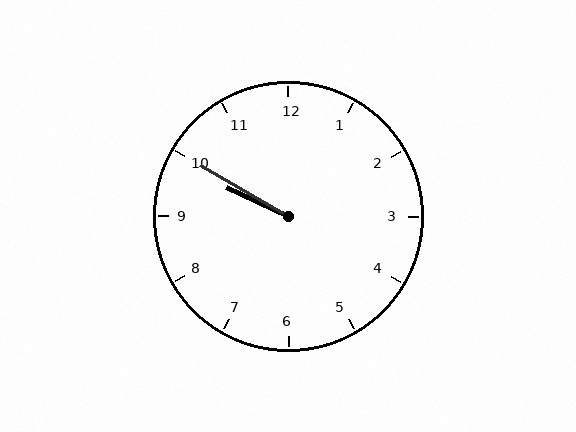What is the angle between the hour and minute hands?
Approximately 5 degrees.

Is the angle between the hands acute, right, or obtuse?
It is acute.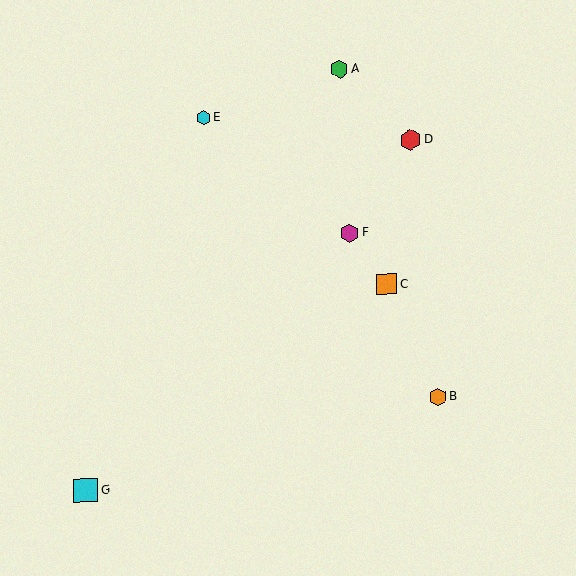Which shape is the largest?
The cyan square (labeled G) is the largest.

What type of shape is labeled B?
Shape B is an orange hexagon.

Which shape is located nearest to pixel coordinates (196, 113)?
The cyan hexagon (labeled E) at (203, 118) is nearest to that location.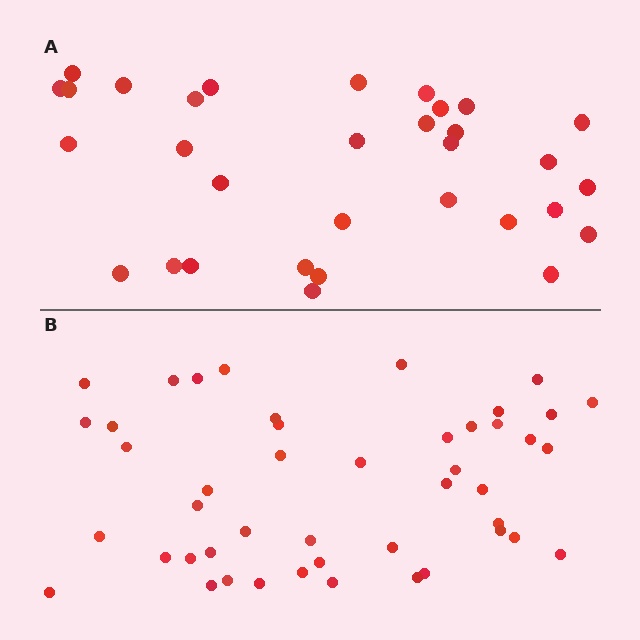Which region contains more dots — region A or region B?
Region B (the bottom region) has more dots.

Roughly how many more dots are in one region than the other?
Region B has approximately 15 more dots than region A.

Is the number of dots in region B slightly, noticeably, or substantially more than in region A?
Region B has noticeably more, but not dramatically so. The ratio is roughly 1.4 to 1.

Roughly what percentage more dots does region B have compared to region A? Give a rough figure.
About 45% more.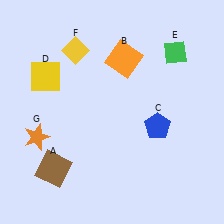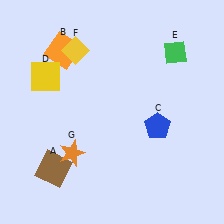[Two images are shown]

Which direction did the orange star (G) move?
The orange star (G) moved right.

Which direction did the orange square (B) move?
The orange square (B) moved left.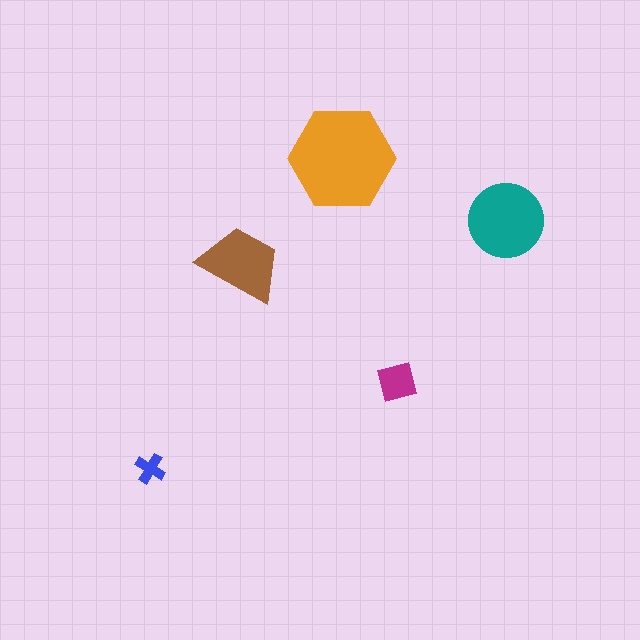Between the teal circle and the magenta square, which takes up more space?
The teal circle.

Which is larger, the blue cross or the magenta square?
The magenta square.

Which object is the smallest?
The blue cross.